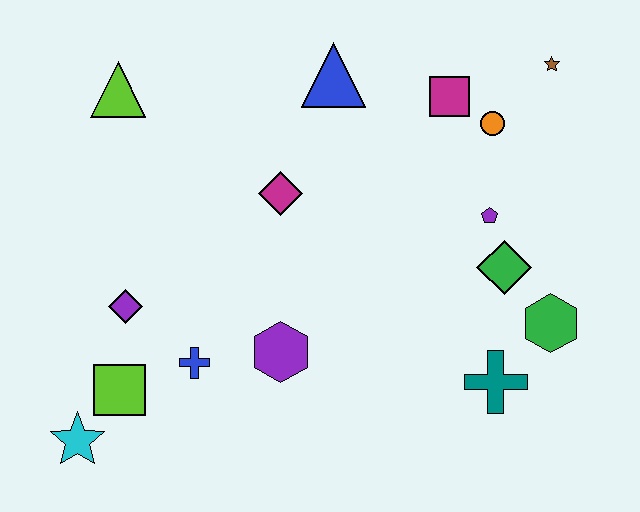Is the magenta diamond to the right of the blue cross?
Yes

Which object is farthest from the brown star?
The cyan star is farthest from the brown star.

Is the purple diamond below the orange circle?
Yes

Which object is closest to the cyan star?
The lime square is closest to the cyan star.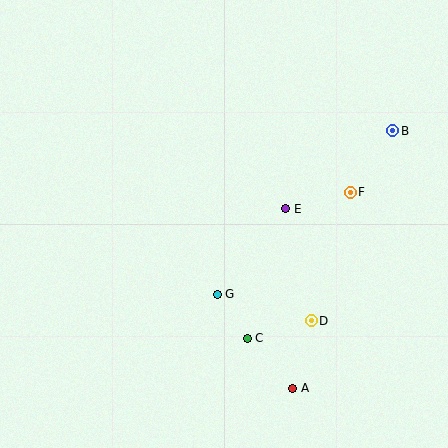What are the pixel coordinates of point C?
Point C is at (247, 338).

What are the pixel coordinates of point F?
Point F is at (350, 192).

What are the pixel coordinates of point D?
Point D is at (311, 321).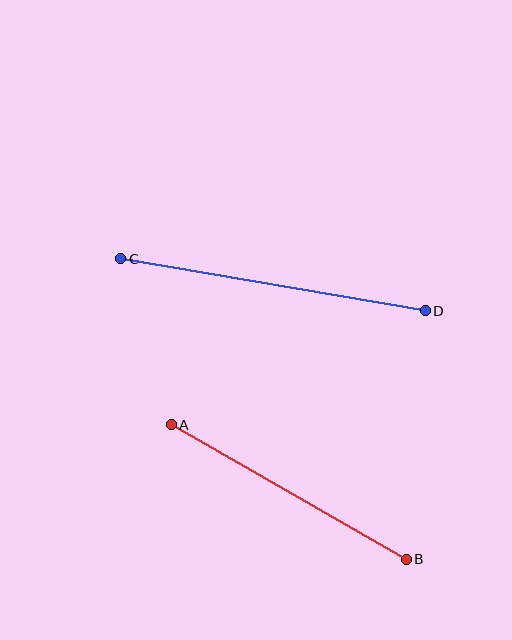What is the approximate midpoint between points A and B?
The midpoint is at approximately (289, 492) pixels.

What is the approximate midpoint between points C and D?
The midpoint is at approximately (273, 285) pixels.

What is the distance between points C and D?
The distance is approximately 309 pixels.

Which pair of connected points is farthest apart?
Points C and D are farthest apart.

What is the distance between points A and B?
The distance is approximately 271 pixels.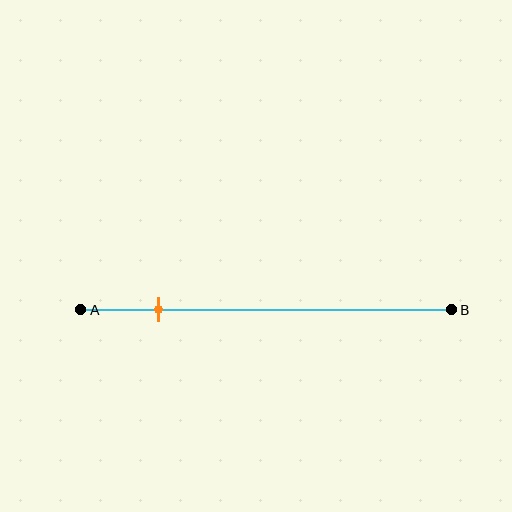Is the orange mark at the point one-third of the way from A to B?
No, the mark is at about 20% from A, not at the 33% one-third point.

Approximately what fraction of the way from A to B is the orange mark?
The orange mark is approximately 20% of the way from A to B.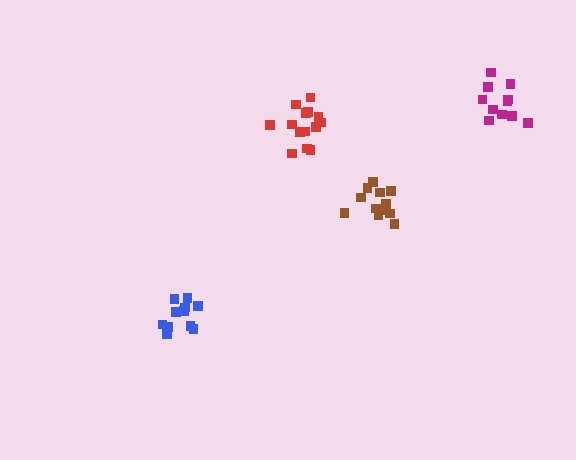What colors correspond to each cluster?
The clusters are colored: blue, red, magenta, brown.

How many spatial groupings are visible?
There are 4 spatial groupings.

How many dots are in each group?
Group 1: 13 dots, Group 2: 14 dots, Group 3: 11 dots, Group 4: 13 dots (51 total).